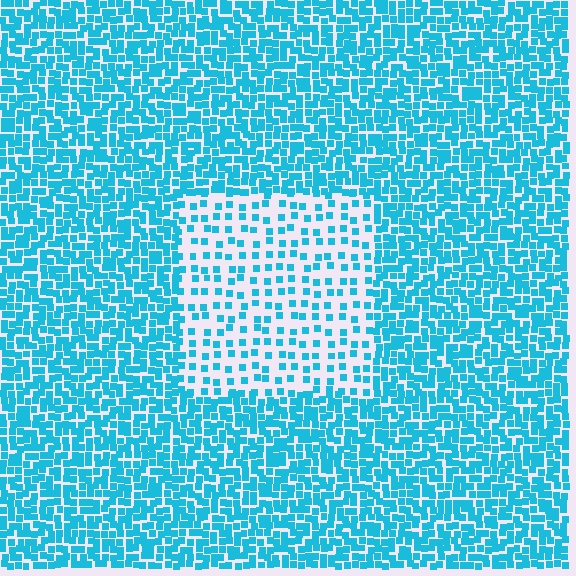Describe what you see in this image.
The image contains small cyan elements arranged at two different densities. A rectangle-shaped region is visible where the elements are less densely packed than the surrounding area.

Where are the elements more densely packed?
The elements are more densely packed outside the rectangle boundary.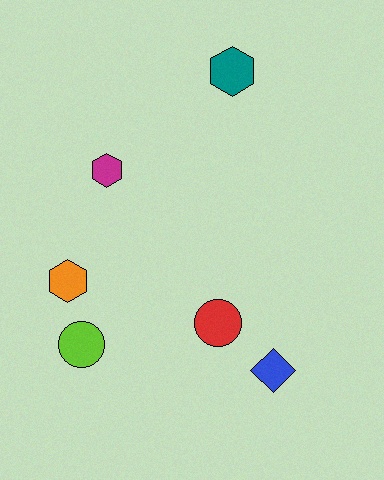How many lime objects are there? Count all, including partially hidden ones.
There is 1 lime object.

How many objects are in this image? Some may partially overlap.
There are 6 objects.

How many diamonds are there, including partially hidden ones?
There is 1 diamond.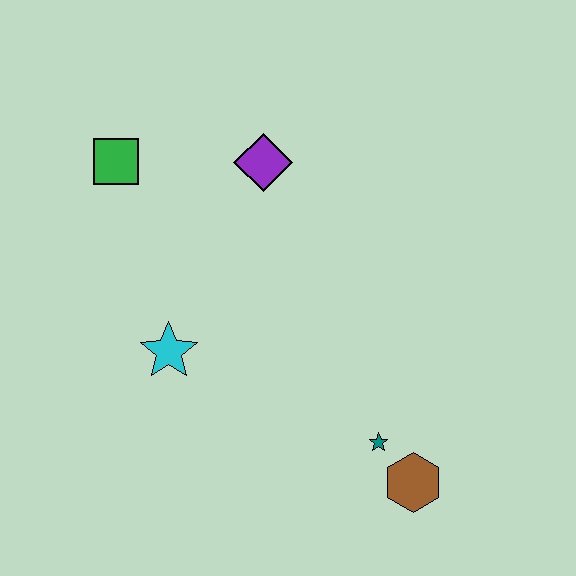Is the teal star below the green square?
Yes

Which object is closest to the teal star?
The brown hexagon is closest to the teal star.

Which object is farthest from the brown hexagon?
The green square is farthest from the brown hexagon.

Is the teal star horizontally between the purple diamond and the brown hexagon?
Yes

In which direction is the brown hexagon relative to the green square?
The brown hexagon is below the green square.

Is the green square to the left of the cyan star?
Yes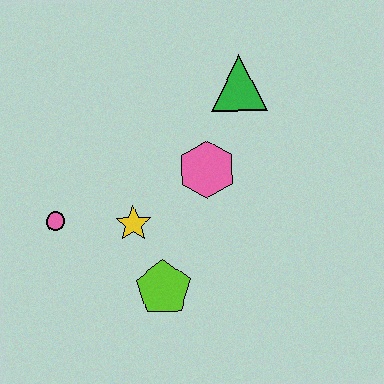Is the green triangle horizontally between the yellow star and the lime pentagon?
No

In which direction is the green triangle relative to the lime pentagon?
The green triangle is above the lime pentagon.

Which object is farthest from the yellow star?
The green triangle is farthest from the yellow star.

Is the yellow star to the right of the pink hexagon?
No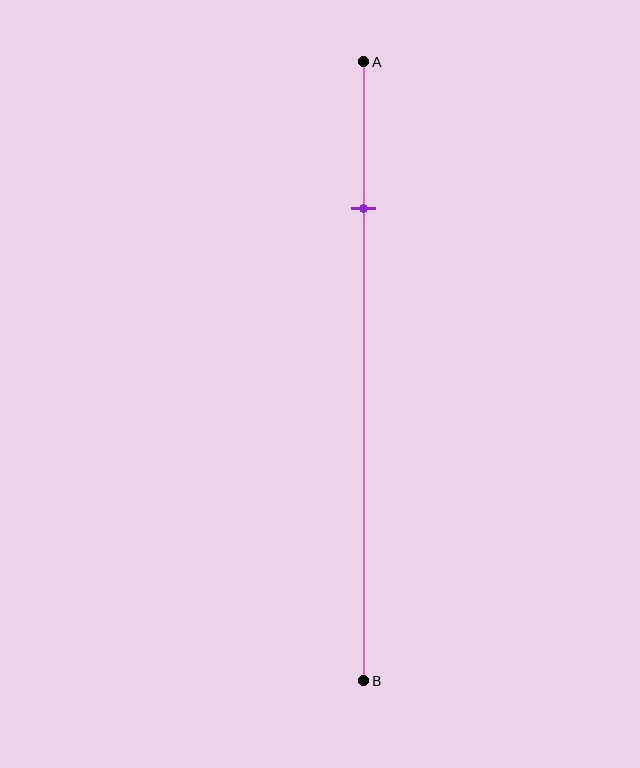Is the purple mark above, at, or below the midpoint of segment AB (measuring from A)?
The purple mark is above the midpoint of segment AB.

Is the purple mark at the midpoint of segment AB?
No, the mark is at about 25% from A, not at the 50% midpoint.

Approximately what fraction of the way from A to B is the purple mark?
The purple mark is approximately 25% of the way from A to B.